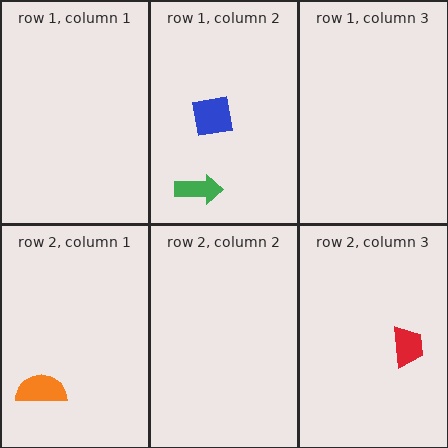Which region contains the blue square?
The row 1, column 2 region.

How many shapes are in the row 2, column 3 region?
1.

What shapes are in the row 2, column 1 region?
The orange semicircle.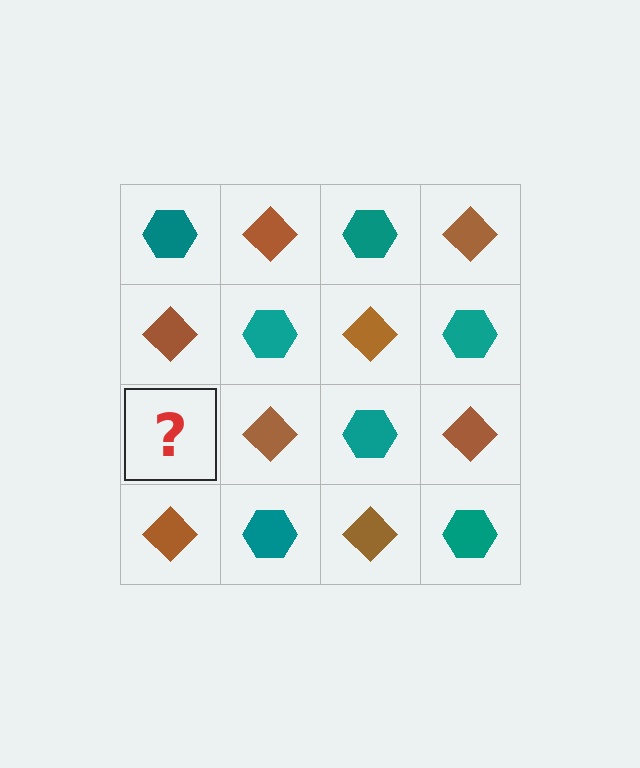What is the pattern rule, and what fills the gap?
The rule is that it alternates teal hexagon and brown diamond in a checkerboard pattern. The gap should be filled with a teal hexagon.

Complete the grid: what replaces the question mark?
The question mark should be replaced with a teal hexagon.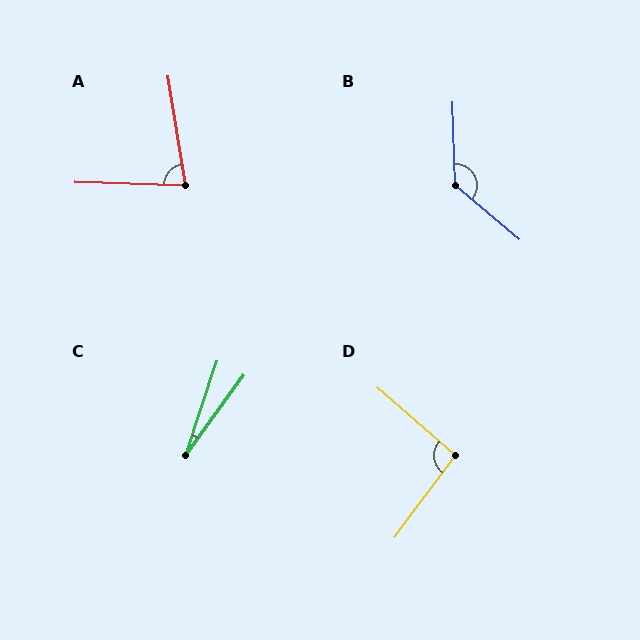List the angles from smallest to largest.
C (18°), A (79°), D (94°), B (132°).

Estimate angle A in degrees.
Approximately 79 degrees.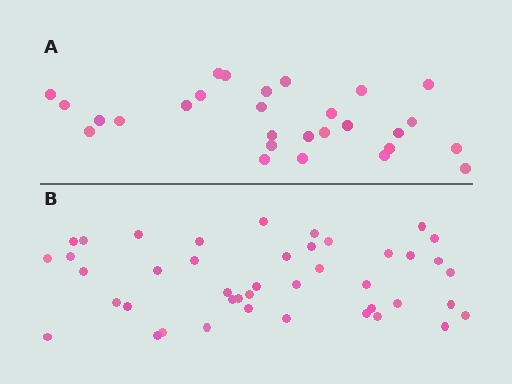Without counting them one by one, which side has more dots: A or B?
Region B (the bottom region) has more dots.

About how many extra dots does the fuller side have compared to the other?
Region B has approximately 15 more dots than region A.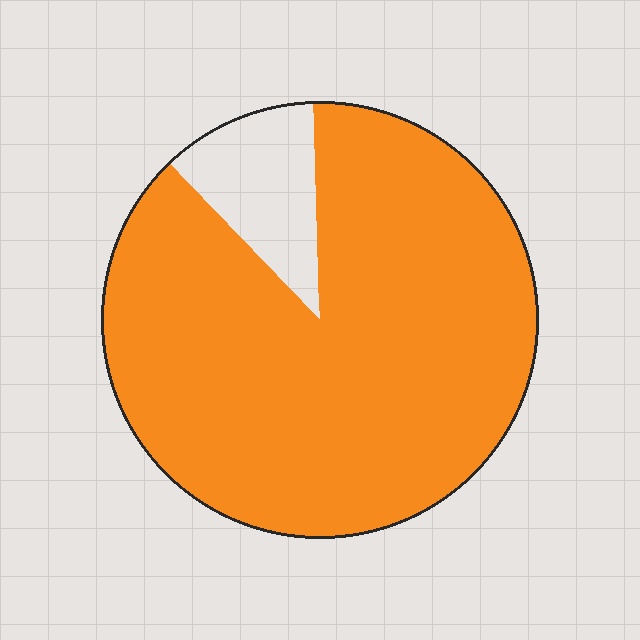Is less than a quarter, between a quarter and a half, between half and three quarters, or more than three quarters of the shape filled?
More than three quarters.